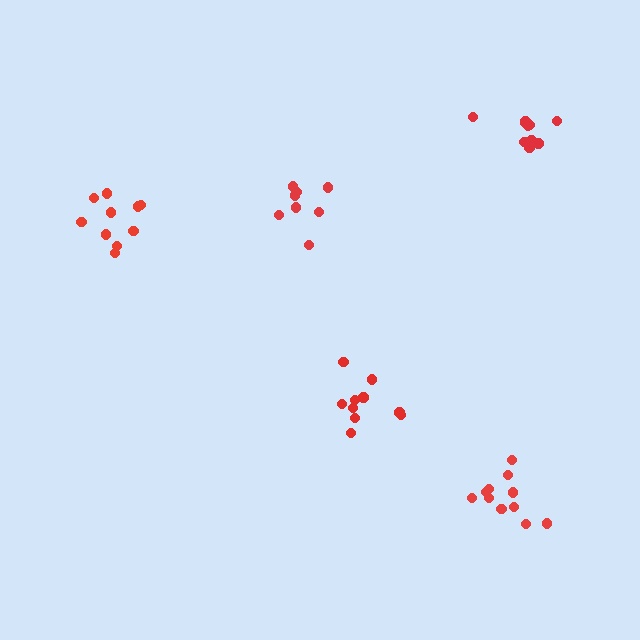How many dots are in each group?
Group 1: 10 dots, Group 2: 8 dots, Group 3: 10 dots, Group 4: 10 dots, Group 5: 11 dots (49 total).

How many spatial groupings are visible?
There are 5 spatial groupings.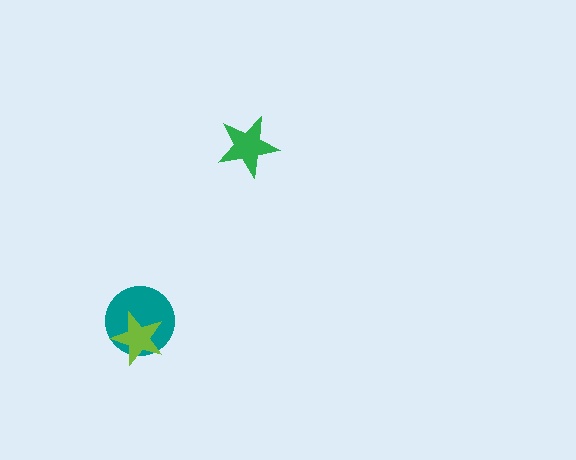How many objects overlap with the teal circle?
1 object overlaps with the teal circle.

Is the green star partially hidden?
No, no other shape covers it.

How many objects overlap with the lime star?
1 object overlaps with the lime star.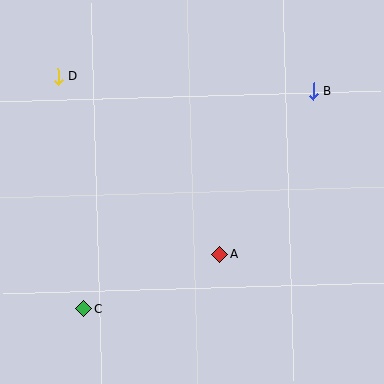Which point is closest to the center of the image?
Point A at (220, 255) is closest to the center.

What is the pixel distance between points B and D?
The distance between B and D is 256 pixels.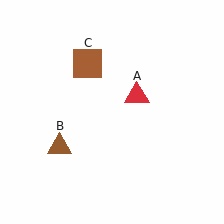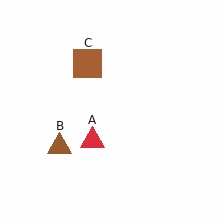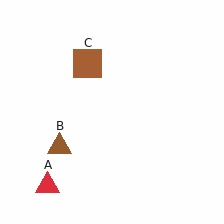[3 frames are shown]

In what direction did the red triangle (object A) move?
The red triangle (object A) moved down and to the left.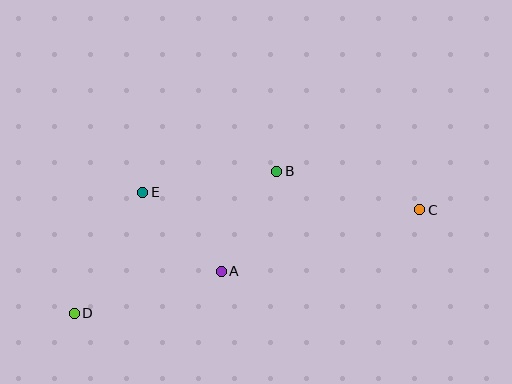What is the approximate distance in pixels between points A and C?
The distance between A and C is approximately 208 pixels.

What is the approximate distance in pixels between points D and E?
The distance between D and E is approximately 139 pixels.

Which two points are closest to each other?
Points A and E are closest to each other.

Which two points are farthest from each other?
Points C and D are farthest from each other.